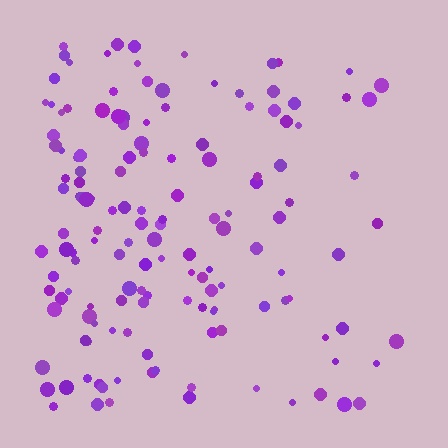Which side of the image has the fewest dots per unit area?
The right.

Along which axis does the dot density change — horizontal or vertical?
Horizontal.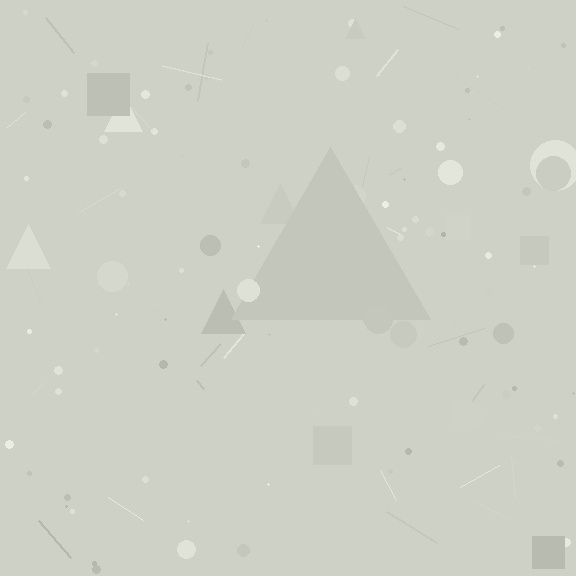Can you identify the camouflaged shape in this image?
The camouflaged shape is a triangle.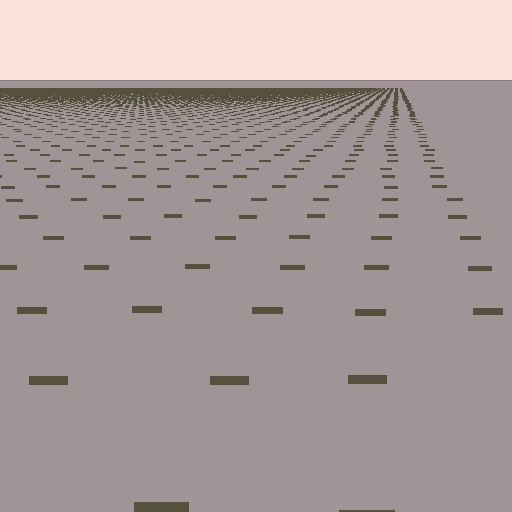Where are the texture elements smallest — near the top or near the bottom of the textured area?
Near the top.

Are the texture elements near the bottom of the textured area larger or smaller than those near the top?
Larger. Near the bottom, elements are closer to the viewer and appear at a bigger on-screen size.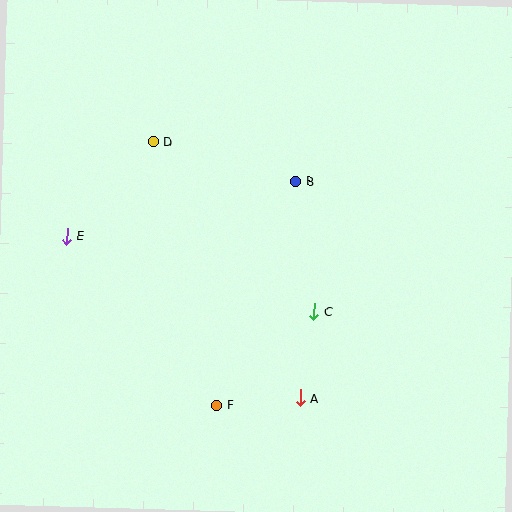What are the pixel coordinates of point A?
Point A is at (300, 398).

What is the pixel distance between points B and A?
The distance between B and A is 216 pixels.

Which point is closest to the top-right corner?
Point B is closest to the top-right corner.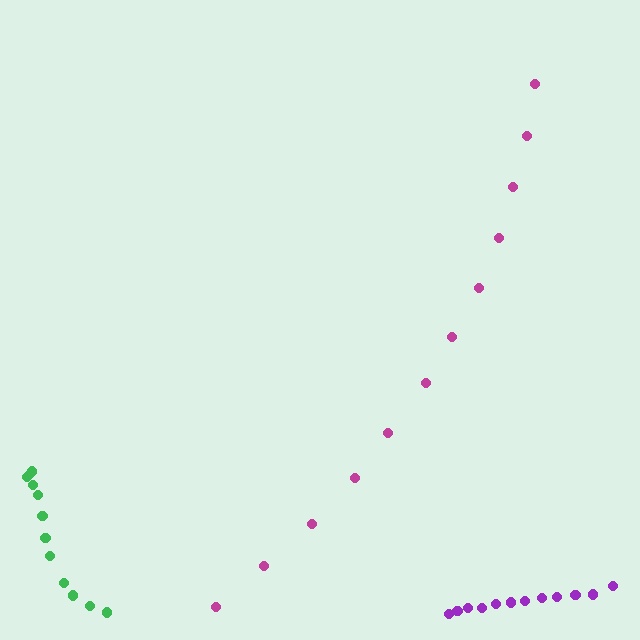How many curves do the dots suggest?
There are 3 distinct paths.